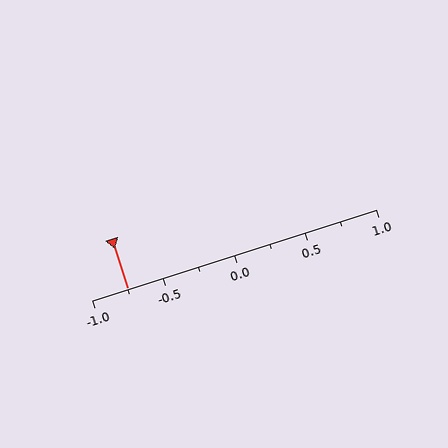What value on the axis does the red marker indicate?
The marker indicates approximately -0.75.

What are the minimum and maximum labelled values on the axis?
The axis runs from -1.0 to 1.0.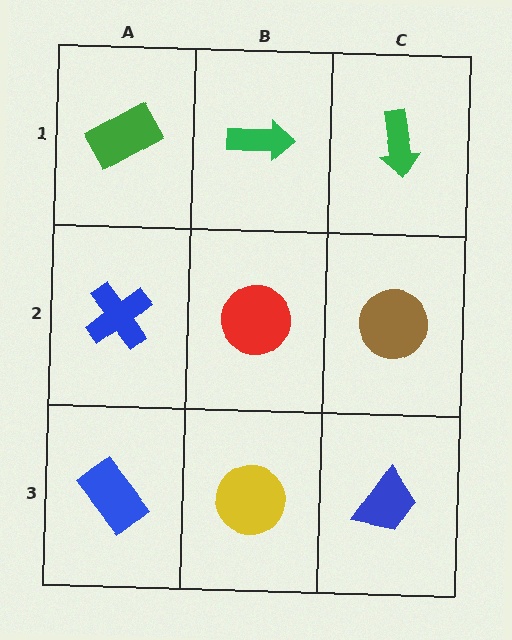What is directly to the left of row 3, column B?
A blue rectangle.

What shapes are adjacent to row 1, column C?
A brown circle (row 2, column C), a green arrow (row 1, column B).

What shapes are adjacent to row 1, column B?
A red circle (row 2, column B), a green rectangle (row 1, column A), a green arrow (row 1, column C).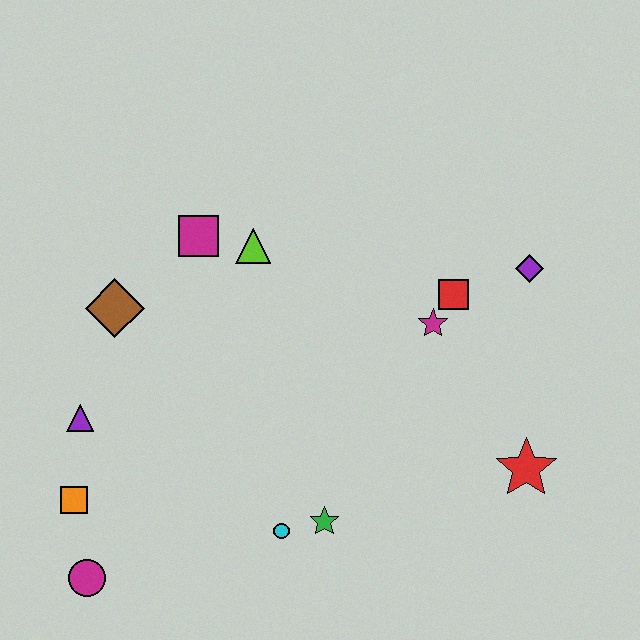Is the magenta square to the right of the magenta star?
No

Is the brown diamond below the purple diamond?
Yes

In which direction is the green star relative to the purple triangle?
The green star is to the right of the purple triangle.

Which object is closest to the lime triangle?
The magenta square is closest to the lime triangle.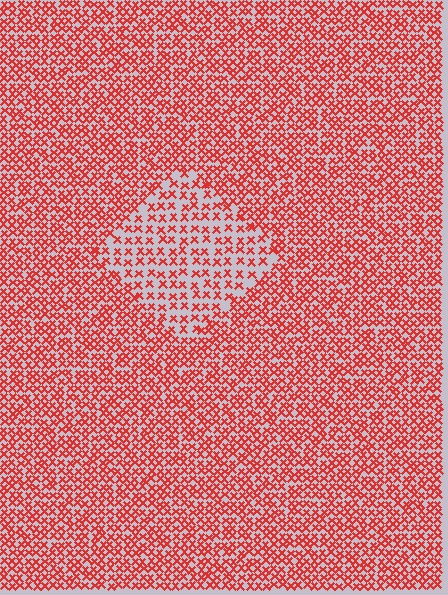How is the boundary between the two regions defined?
The boundary is defined by a change in element density (approximately 1.9x ratio). All elements are the same color, size, and shape.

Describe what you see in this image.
The image contains small red elements arranged at two different densities. A diamond-shaped region is visible where the elements are less densely packed than the surrounding area.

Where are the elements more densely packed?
The elements are more densely packed outside the diamond boundary.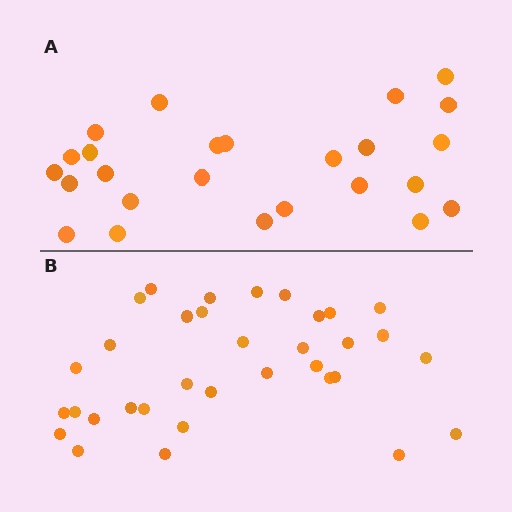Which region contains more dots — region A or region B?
Region B (the bottom region) has more dots.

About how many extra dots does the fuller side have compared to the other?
Region B has roughly 8 or so more dots than region A.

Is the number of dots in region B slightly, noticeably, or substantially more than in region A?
Region B has noticeably more, but not dramatically so. The ratio is roughly 1.4 to 1.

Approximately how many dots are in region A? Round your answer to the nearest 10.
About 20 dots. (The exact count is 25, which rounds to 20.)